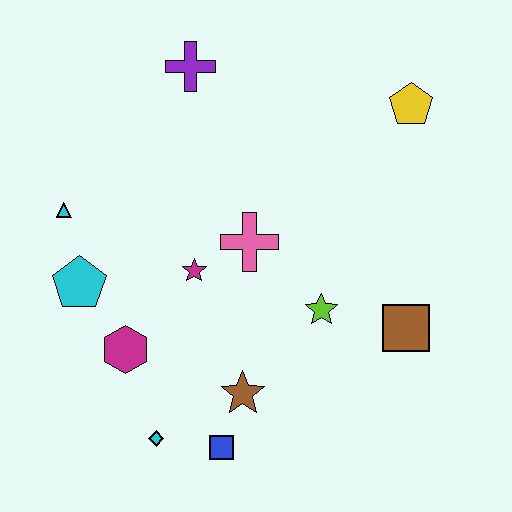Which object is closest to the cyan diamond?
The blue square is closest to the cyan diamond.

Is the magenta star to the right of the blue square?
No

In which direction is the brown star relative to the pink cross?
The brown star is below the pink cross.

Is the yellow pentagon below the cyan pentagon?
No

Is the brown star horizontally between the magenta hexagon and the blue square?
No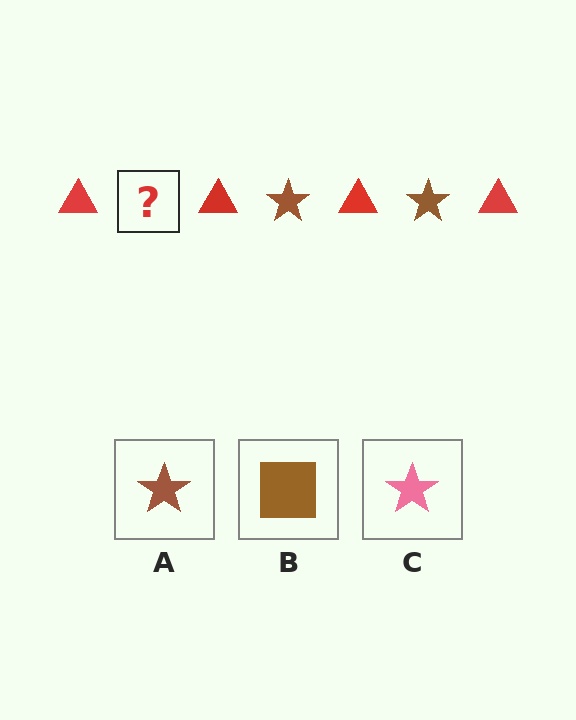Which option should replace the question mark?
Option A.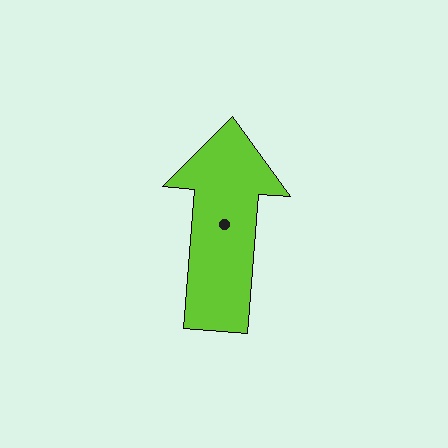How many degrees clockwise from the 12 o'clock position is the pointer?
Approximately 4 degrees.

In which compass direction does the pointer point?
North.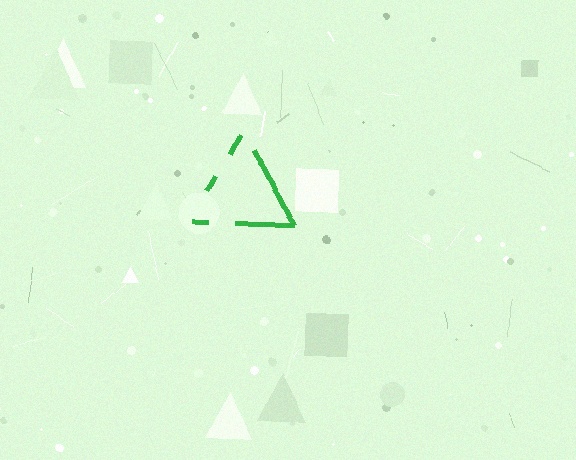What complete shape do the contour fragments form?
The contour fragments form a triangle.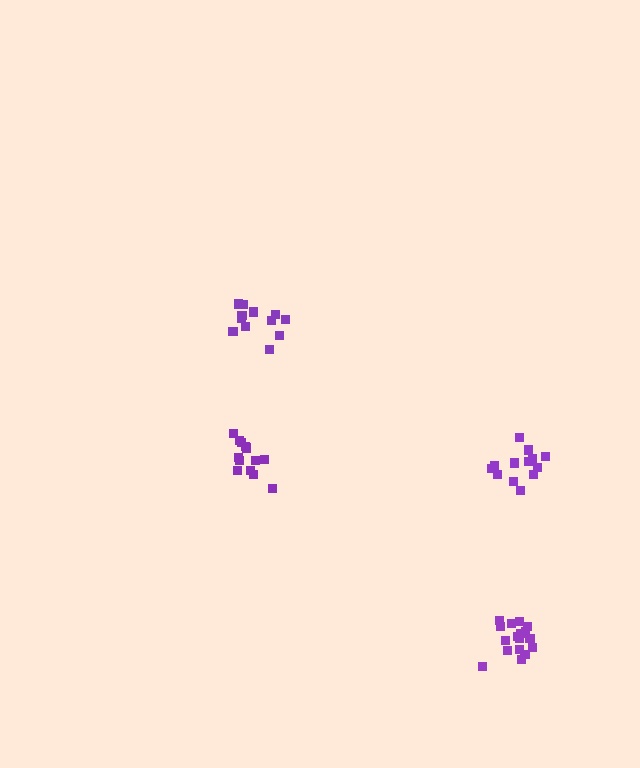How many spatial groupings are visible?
There are 4 spatial groupings.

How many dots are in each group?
Group 1: 17 dots, Group 2: 12 dots, Group 3: 13 dots, Group 4: 13 dots (55 total).